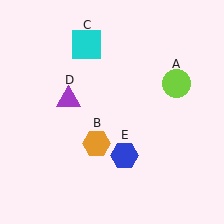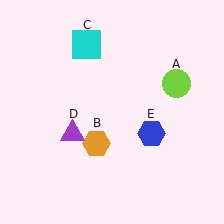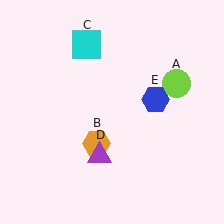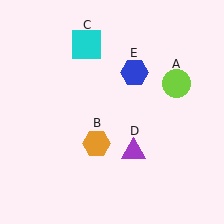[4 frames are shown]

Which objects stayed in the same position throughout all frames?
Lime circle (object A) and orange hexagon (object B) and cyan square (object C) remained stationary.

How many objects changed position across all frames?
2 objects changed position: purple triangle (object D), blue hexagon (object E).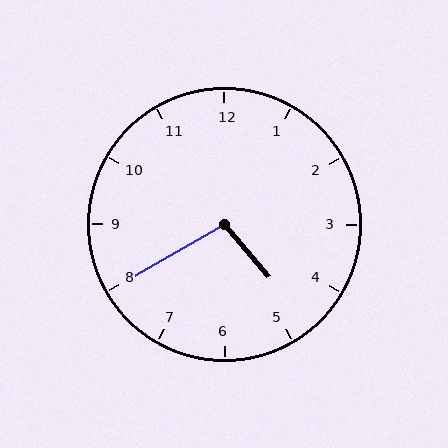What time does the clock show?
4:40.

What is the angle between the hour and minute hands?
Approximately 100 degrees.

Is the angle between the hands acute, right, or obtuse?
It is obtuse.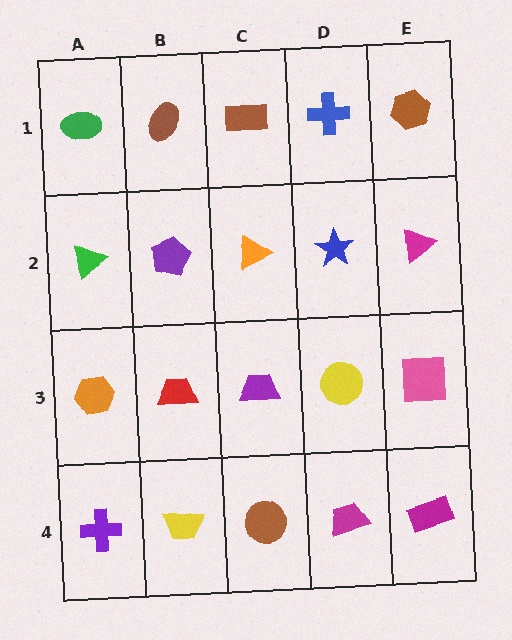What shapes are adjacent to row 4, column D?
A yellow circle (row 3, column D), a brown circle (row 4, column C), a magenta rectangle (row 4, column E).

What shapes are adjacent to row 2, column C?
A brown rectangle (row 1, column C), a purple trapezoid (row 3, column C), a purple pentagon (row 2, column B), a blue star (row 2, column D).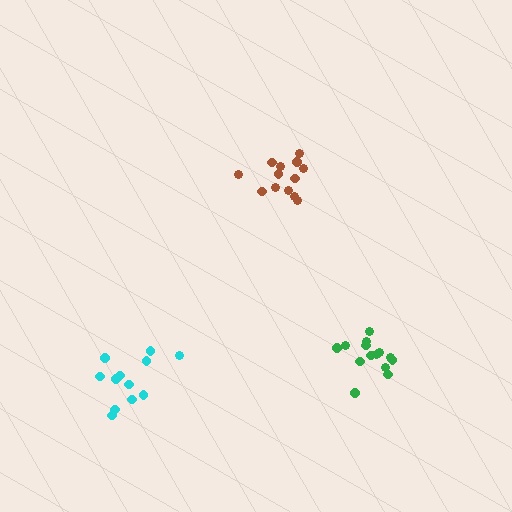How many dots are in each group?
Group 1: 13 dots, Group 2: 12 dots, Group 3: 14 dots (39 total).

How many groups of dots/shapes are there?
There are 3 groups.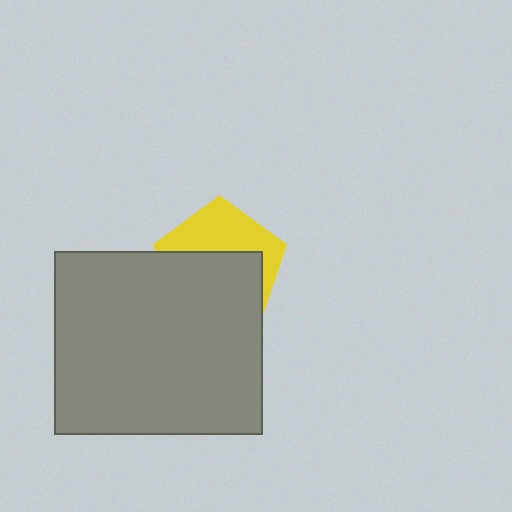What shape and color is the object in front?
The object in front is a gray rectangle.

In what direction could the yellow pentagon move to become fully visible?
The yellow pentagon could move up. That would shift it out from behind the gray rectangle entirely.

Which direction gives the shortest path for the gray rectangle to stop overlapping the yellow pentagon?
Moving down gives the shortest separation.